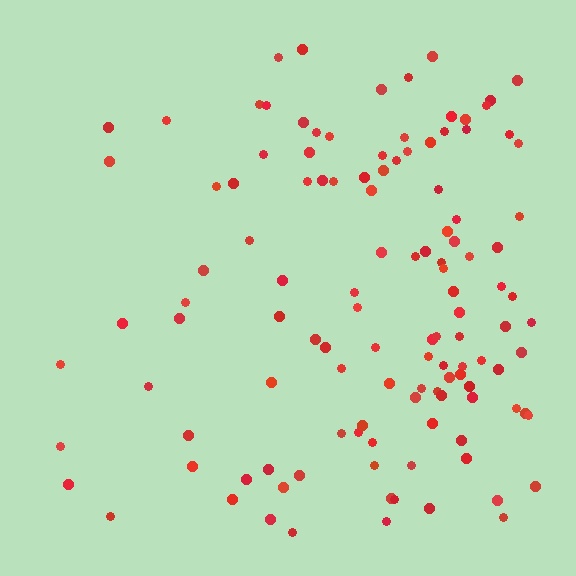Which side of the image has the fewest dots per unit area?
The left.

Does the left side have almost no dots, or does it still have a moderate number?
Still a moderate number, just noticeably fewer than the right.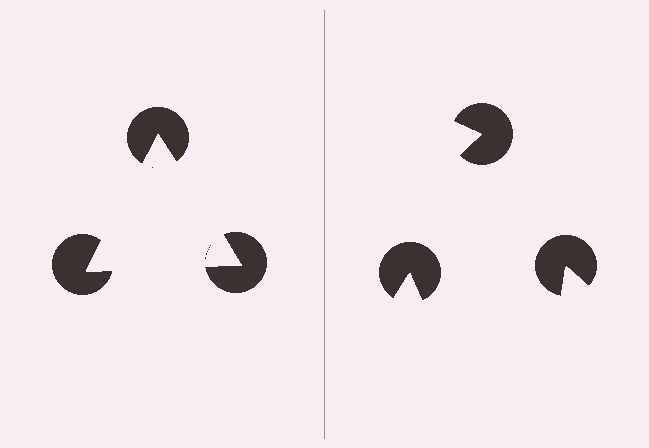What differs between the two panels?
The pac-man discs are positioned identically on both sides; only the wedge orientations differ. On the left they align to a triangle; on the right they are misaligned.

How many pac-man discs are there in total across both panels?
6 — 3 on each side.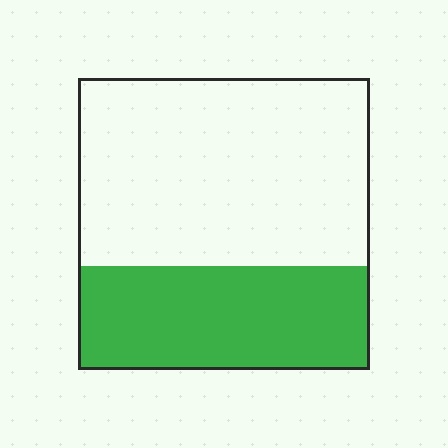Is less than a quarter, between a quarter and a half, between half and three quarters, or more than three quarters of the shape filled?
Between a quarter and a half.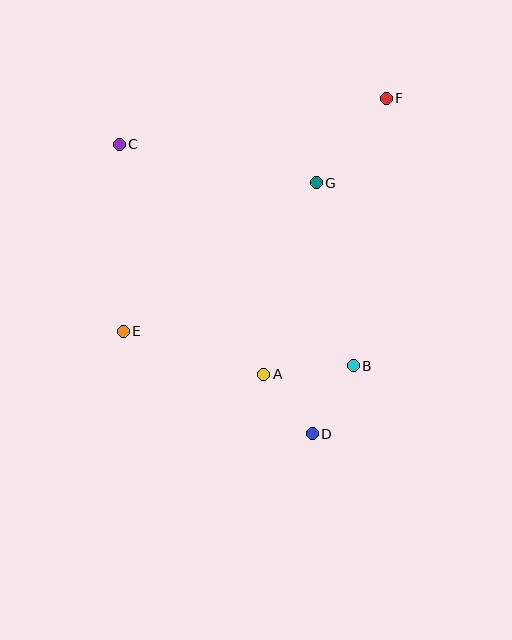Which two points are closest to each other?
Points A and D are closest to each other.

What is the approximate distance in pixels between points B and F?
The distance between B and F is approximately 269 pixels.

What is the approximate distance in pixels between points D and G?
The distance between D and G is approximately 251 pixels.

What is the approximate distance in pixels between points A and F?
The distance between A and F is approximately 302 pixels.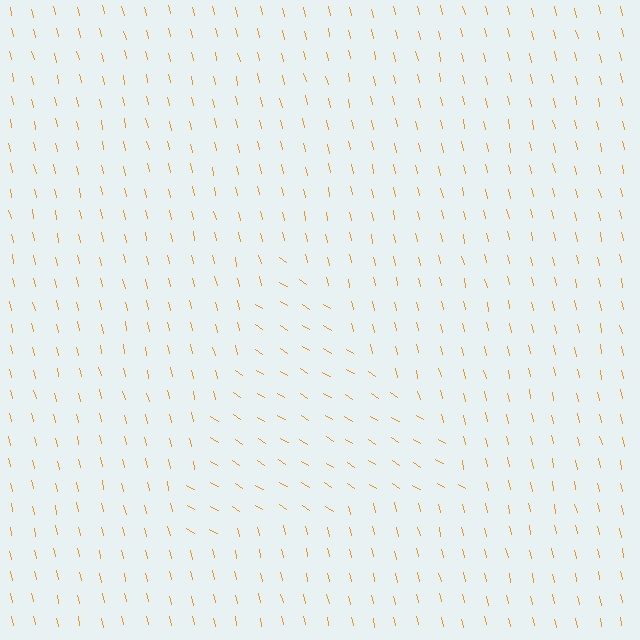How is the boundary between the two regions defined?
The boundary is defined purely by a change in line orientation (approximately 45 degrees difference). All lines are the same color and thickness.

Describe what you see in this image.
The image is filled with small orange line segments. A triangle region in the image has lines oriented differently from the surrounding lines, creating a visible texture boundary.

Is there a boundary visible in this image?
Yes, there is a texture boundary formed by a change in line orientation.